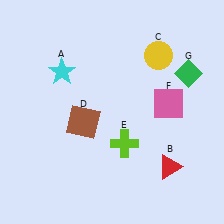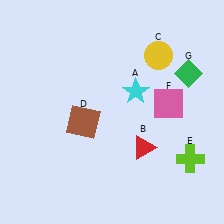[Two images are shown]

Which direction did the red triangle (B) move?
The red triangle (B) moved left.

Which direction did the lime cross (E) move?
The lime cross (E) moved right.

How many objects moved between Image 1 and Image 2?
3 objects moved between the two images.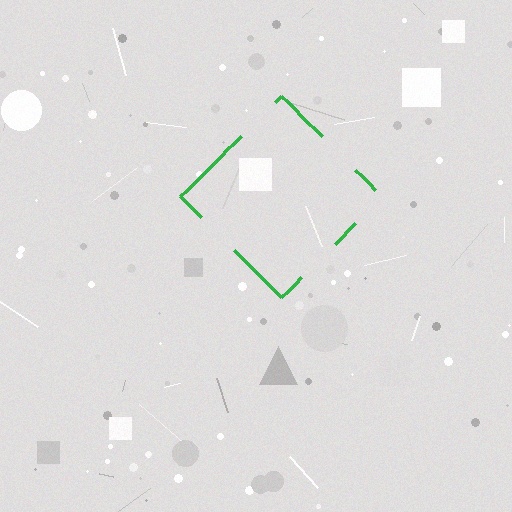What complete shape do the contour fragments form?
The contour fragments form a diamond.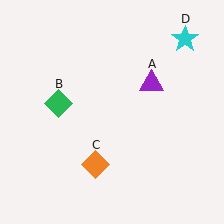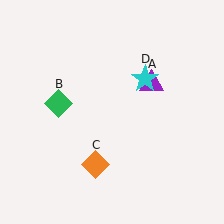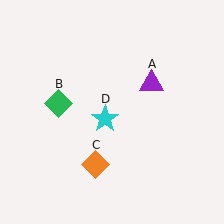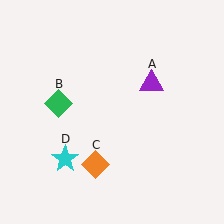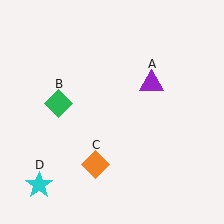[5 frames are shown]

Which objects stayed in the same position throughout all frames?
Purple triangle (object A) and green diamond (object B) and orange diamond (object C) remained stationary.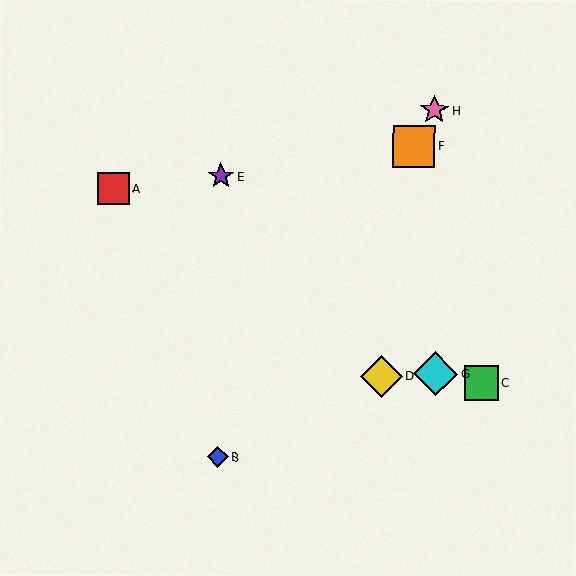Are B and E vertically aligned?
Yes, both are at x≈218.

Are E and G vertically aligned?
No, E is at x≈221 and G is at x≈436.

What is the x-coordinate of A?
Object A is at x≈113.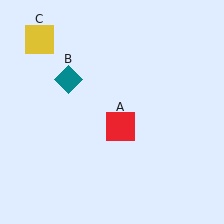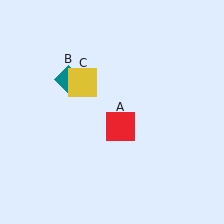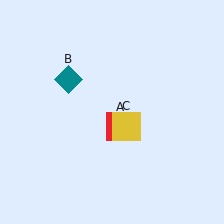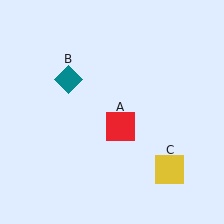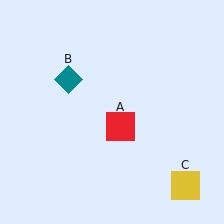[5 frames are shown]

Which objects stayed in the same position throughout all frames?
Red square (object A) and teal diamond (object B) remained stationary.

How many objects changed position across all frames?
1 object changed position: yellow square (object C).